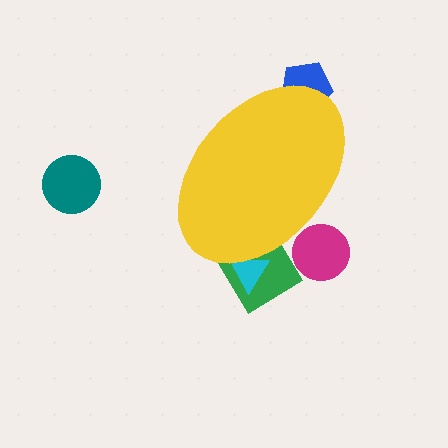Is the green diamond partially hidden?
Yes, the green diamond is partially hidden behind the yellow ellipse.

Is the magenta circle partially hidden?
Yes, the magenta circle is partially hidden behind the yellow ellipse.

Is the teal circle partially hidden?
No, the teal circle is fully visible.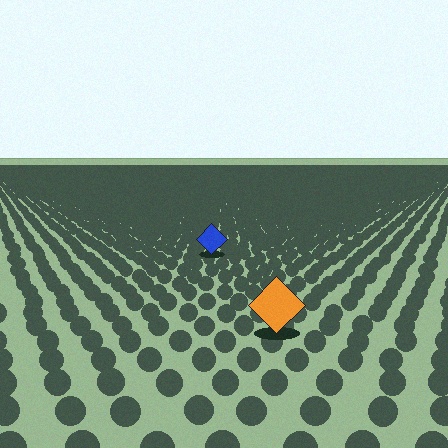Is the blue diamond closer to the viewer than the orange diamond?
No. The orange diamond is closer — you can tell from the texture gradient: the ground texture is coarser near it.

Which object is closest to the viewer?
The orange diamond is closest. The texture marks near it are larger and more spread out.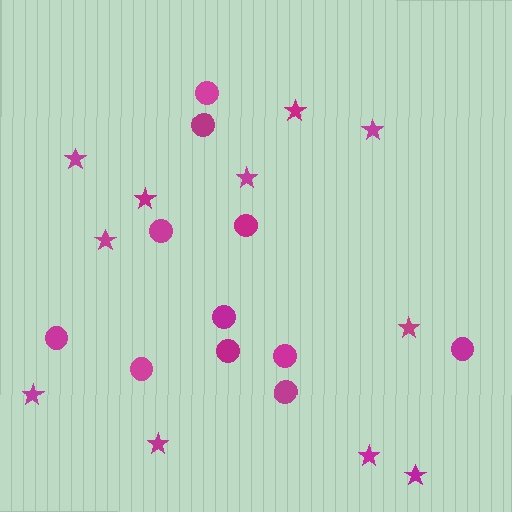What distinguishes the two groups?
There are 2 groups: one group of circles (11) and one group of stars (11).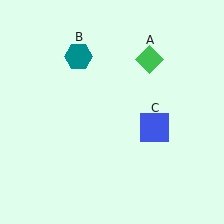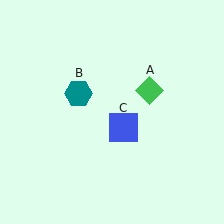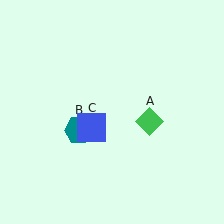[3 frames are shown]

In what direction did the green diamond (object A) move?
The green diamond (object A) moved down.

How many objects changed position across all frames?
3 objects changed position: green diamond (object A), teal hexagon (object B), blue square (object C).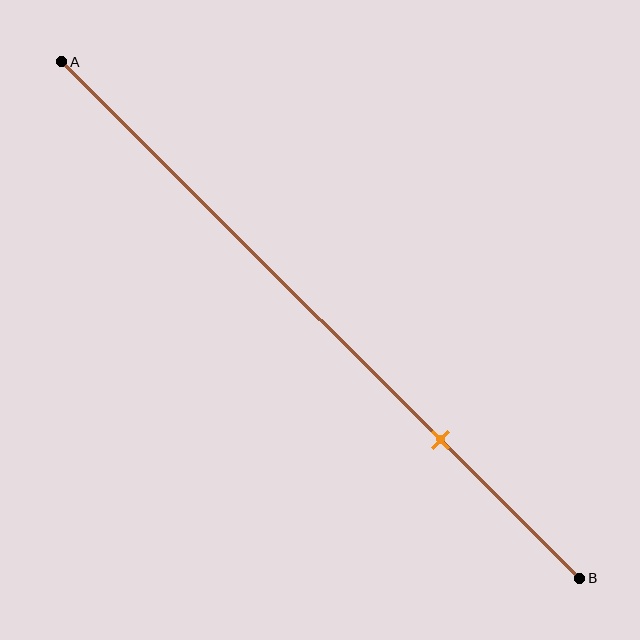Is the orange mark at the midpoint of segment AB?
No, the mark is at about 75% from A, not at the 50% midpoint.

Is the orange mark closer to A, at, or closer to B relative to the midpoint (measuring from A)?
The orange mark is closer to point B than the midpoint of segment AB.